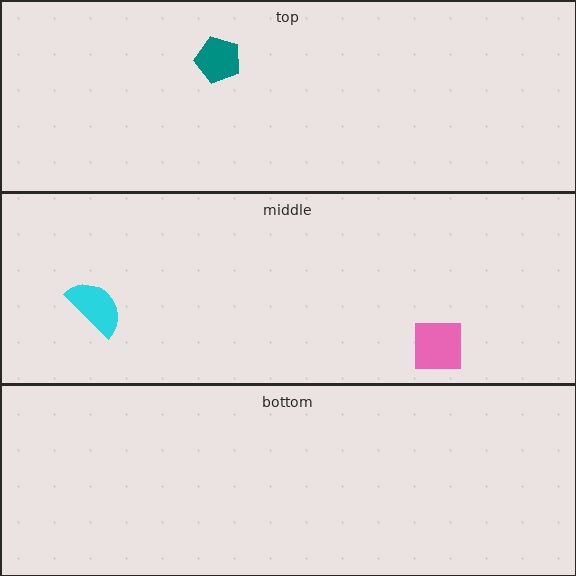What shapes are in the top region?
The teal pentagon.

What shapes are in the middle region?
The cyan semicircle, the pink square.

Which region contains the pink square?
The middle region.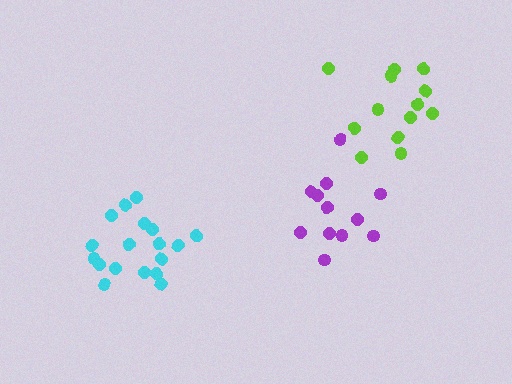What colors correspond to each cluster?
The clusters are colored: cyan, purple, lime.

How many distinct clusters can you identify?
There are 3 distinct clusters.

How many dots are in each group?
Group 1: 18 dots, Group 2: 12 dots, Group 3: 13 dots (43 total).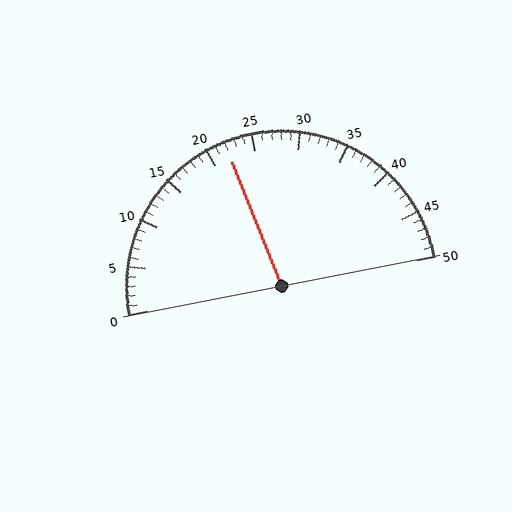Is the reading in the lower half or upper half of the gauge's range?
The reading is in the lower half of the range (0 to 50).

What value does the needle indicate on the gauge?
The needle indicates approximately 22.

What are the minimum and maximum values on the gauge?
The gauge ranges from 0 to 50.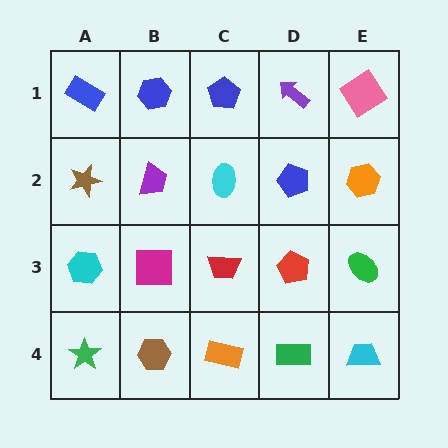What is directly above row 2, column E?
A pink diamond.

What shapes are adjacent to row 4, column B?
A magenta square (row 3, column B), a green star (row 4, column A), an orange rectangle (row 4, column C).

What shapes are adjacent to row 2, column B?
A blue hexagon (row 1, column B), a magenta square (row 3, column B), a brown star (row 2, column A), a cyan ellipse (row 2, column C).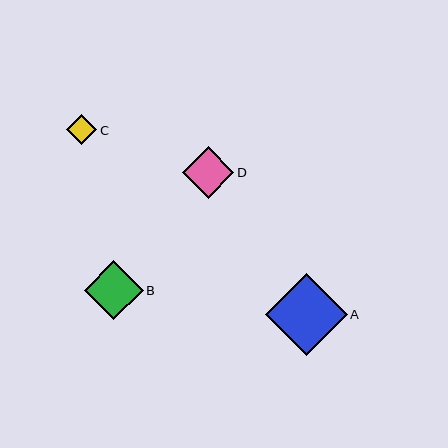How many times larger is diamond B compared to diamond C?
Diamond B is approximately 2.0 times the size of diamond C.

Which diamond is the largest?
Diamond A is the largest with a size of approximately 82 pixels.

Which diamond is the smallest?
Diamond C is the smallest with a size of approximately 30 pixels.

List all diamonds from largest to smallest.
From largest to smallest: A, B, D, C.